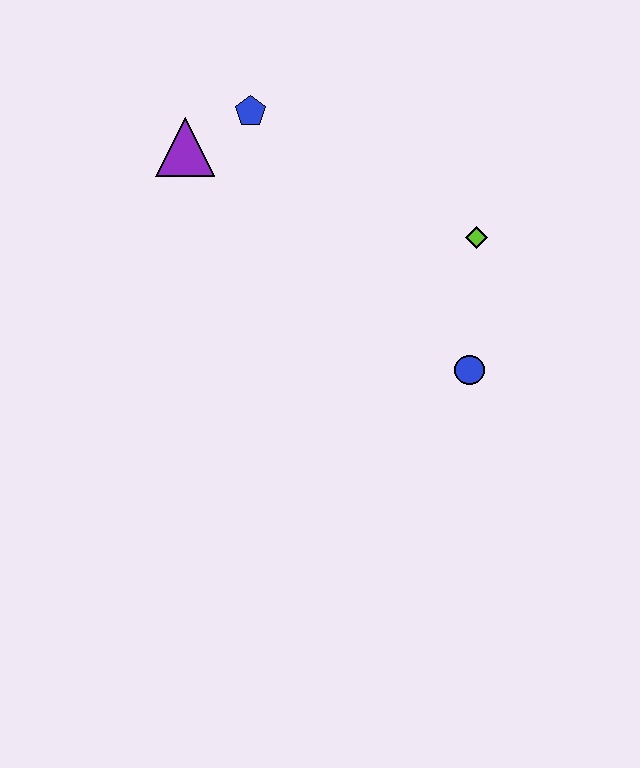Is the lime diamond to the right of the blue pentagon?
Yes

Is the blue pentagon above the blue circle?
Yes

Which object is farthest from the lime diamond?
The purple triangle is farthest from the lime diamond.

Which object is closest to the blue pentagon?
The purple triangle is closest to the blue pentagon.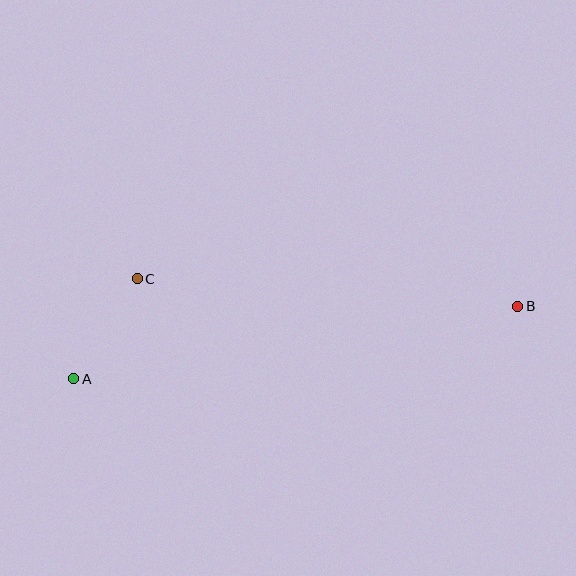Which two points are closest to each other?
Points A and C are closest to each other.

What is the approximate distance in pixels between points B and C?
The distance between B and C is approximately 382 pixels.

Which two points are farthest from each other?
Points A and B are farthest from each other.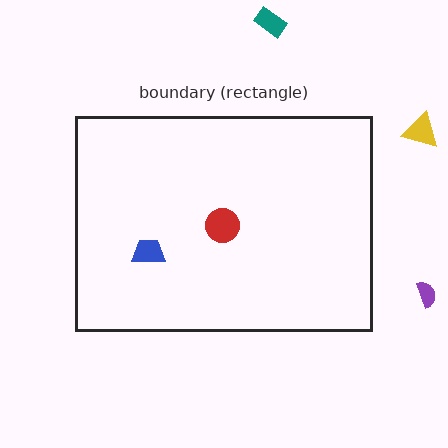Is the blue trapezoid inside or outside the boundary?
Inside.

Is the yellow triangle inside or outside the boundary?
Outside.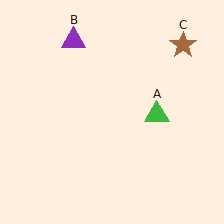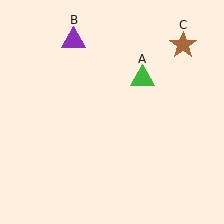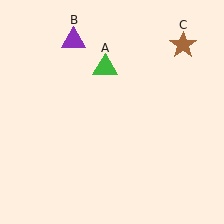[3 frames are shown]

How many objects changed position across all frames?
1 object changed position: green triangle (object A).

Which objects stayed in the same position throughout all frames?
Purple triangle (object B) and brown star (object C) remained stationary.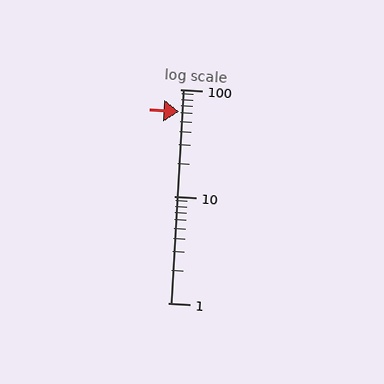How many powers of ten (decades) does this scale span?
The scale spans 2 decades, from 1 to 100.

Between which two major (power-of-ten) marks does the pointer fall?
The pointer is between 10 and 100.